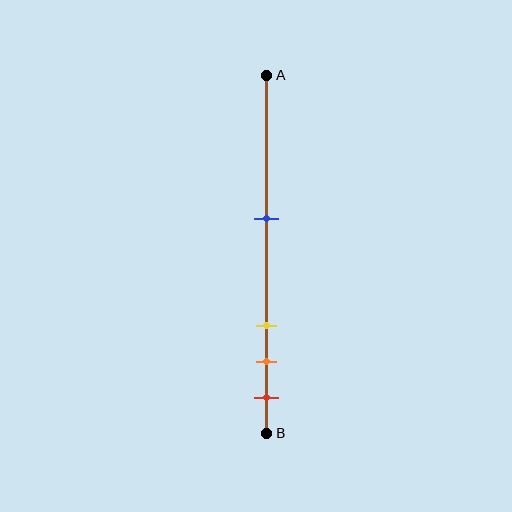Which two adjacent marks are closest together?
The orange and red marks are the closest adjacent pair.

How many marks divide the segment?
There are 4 marks dividing the segment.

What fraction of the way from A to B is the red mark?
The red mark is approximately 90% (0.9) of the way from A to B.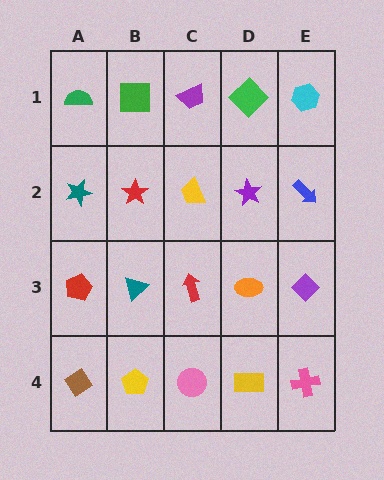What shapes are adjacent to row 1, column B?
A red star (row 2, column B), a green semicircle (row 1, column A), a purple trapezoid (row 1, column C).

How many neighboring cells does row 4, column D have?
3.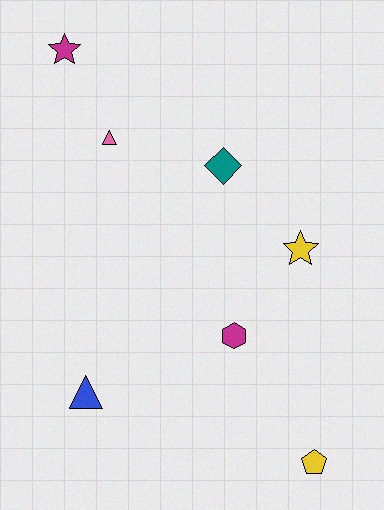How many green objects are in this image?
There are no green objects.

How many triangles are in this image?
There are 2 triangles.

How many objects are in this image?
There are 7 objects.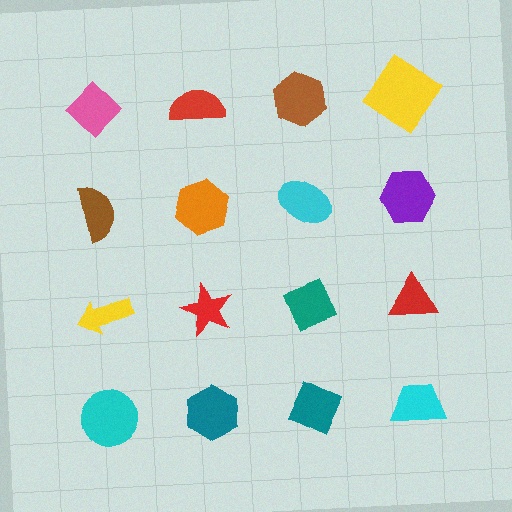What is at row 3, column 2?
A red star.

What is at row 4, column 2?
A teal hexagon.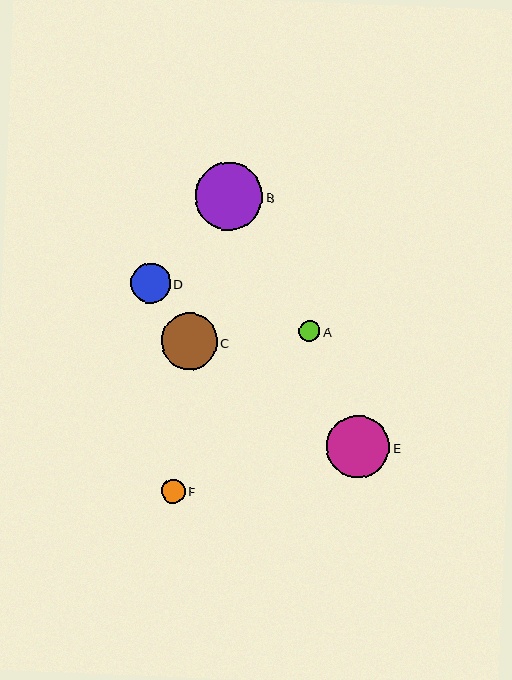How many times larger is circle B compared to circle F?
Circle B is approximately 2.9 times the size of circle F.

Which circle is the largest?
Circle B is the largest with a size of approximately 68 pixels.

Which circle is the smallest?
Circle A is the smallest with a size of approximately 21 pixels.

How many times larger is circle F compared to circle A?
Circle F is approximately 1.1 times the size of circle A.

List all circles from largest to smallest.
From largest to smallest: B, E, C, D, F, A.